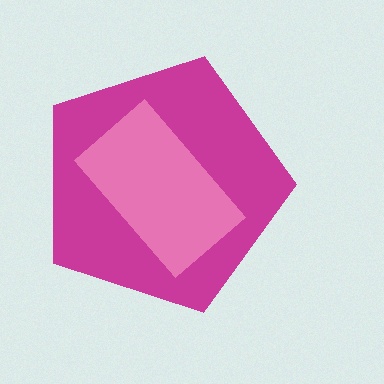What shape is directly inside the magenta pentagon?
The pink rectangle.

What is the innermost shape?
The pink rectangle.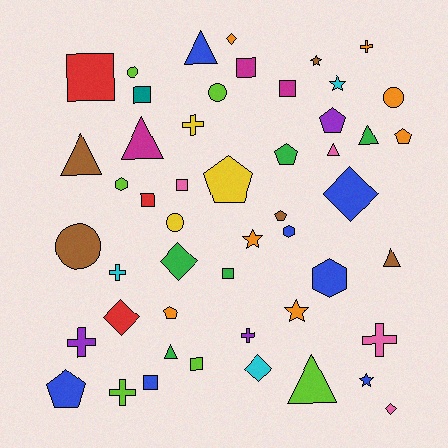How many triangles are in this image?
There are 8 triangles.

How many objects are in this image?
There are 50 objects.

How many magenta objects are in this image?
There are 3 magenta objects.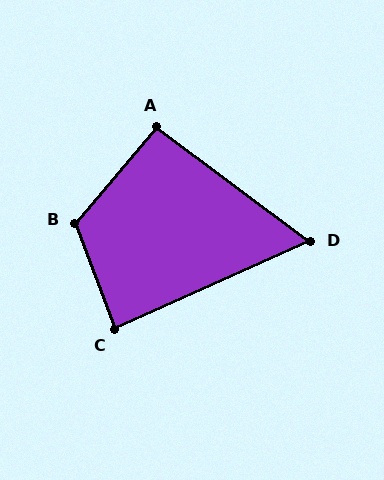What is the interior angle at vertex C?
Approximately 86 degrees (approximately right).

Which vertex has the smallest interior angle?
D, at approximately 61 degrees.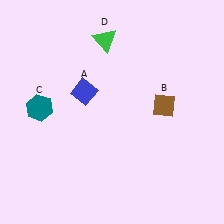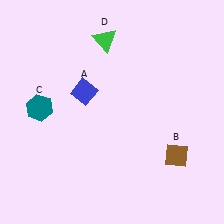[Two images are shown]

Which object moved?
The brown diamond (B) moved down.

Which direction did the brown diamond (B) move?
The brown diamond (B) moved down.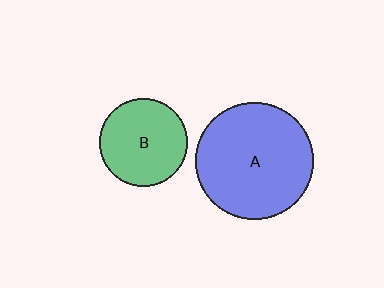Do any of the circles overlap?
No, none of the circles overlap.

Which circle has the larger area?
Circle A (blue).